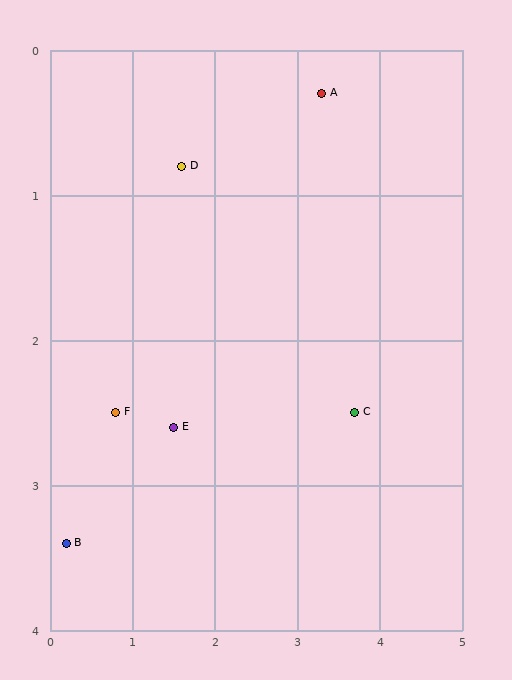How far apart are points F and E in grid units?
Points F and E are about 0.7 grid units apart.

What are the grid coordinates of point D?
Point D is at approximately (1.6, 0.8).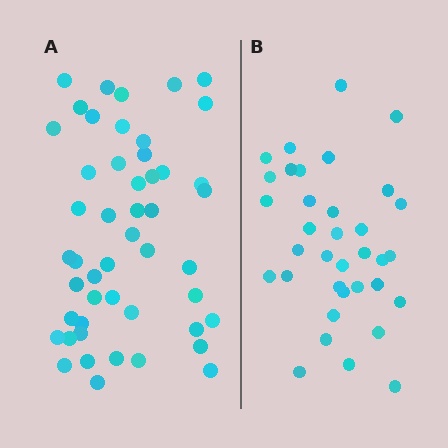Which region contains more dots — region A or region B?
Region A (the left region) has more dots.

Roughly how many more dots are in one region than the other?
Region A has approximately 15 more dots than region B.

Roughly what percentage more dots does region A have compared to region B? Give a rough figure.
About 40% more.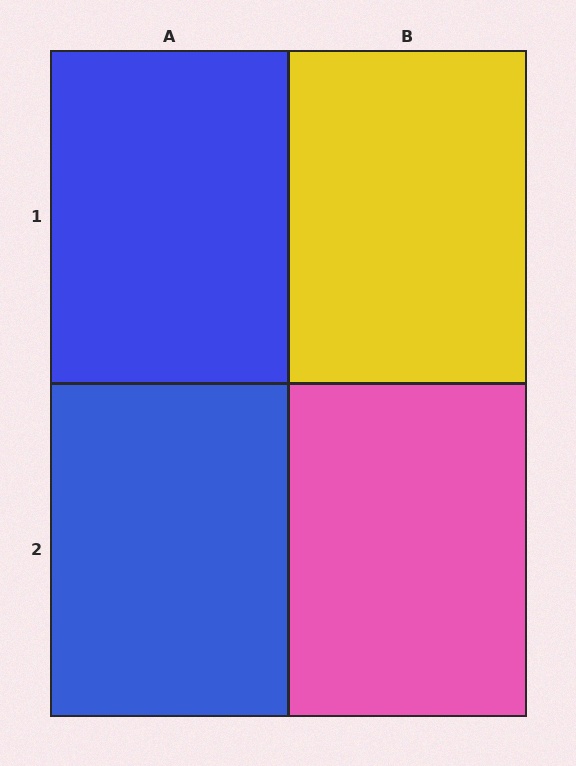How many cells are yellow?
1 cell is yellow.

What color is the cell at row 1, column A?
Blue.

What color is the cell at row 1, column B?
Yellow.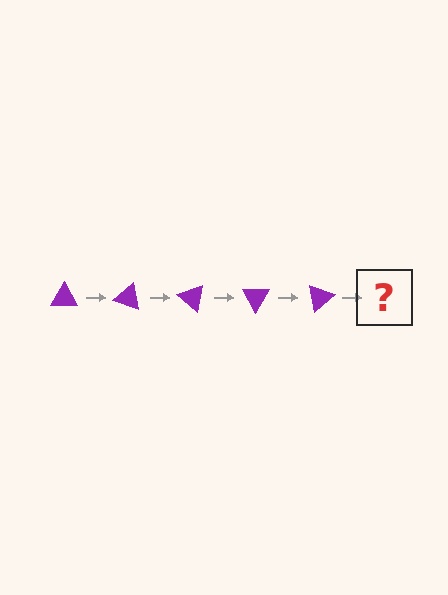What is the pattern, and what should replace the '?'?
The pattern is that the triangle rotates 20 degrees each step. The '?' should be a purple triangle rotated 100 degrees.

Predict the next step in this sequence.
The next step is a purple triangle rotated 100 degrees.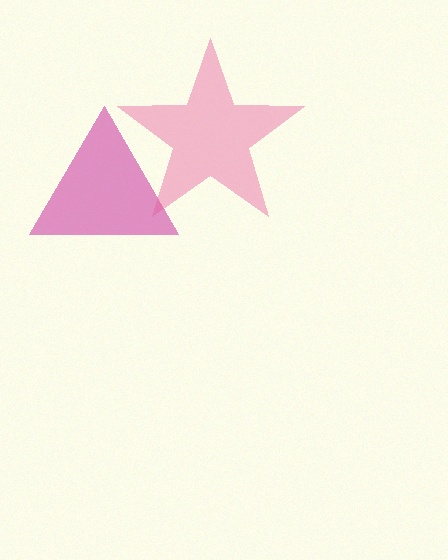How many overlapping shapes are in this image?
There are 2 overlapping shapes in the image.